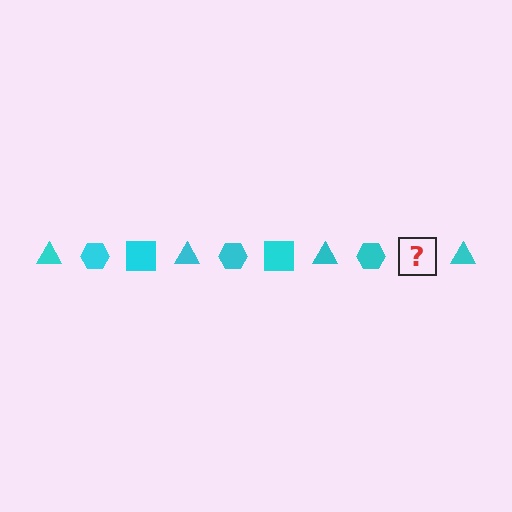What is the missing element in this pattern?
The missing element is a cyan square.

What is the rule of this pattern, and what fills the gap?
The rule is that the pattern cycles through triangle, hexagon, square shapes in cyan. The gap should be filled with a cyan square.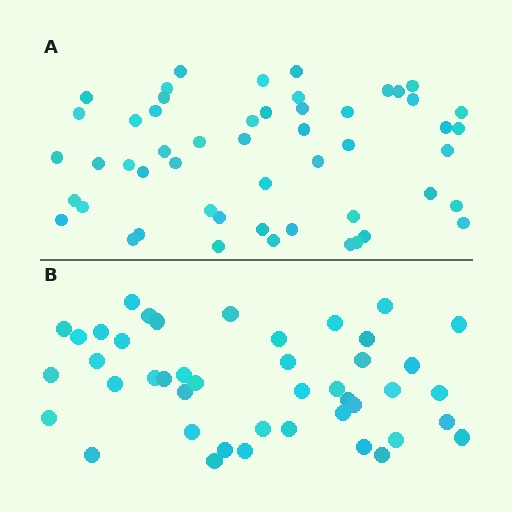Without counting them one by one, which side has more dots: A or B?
Region A (the top region) has more dots.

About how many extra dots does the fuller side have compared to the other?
Region A has roughly 8 or so more dots than region B.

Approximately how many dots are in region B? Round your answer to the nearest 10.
About 40 dots. (The exact count is 44, which rounds to 40.)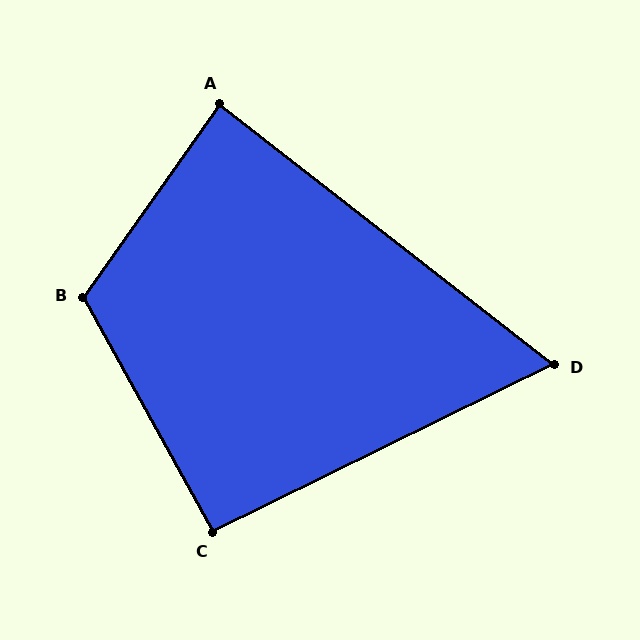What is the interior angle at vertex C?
Approximately 93 degrees (approximately right).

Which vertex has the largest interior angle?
B, at approximately 116 degrees.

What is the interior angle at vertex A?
Approximately 87 degrees (approximately right).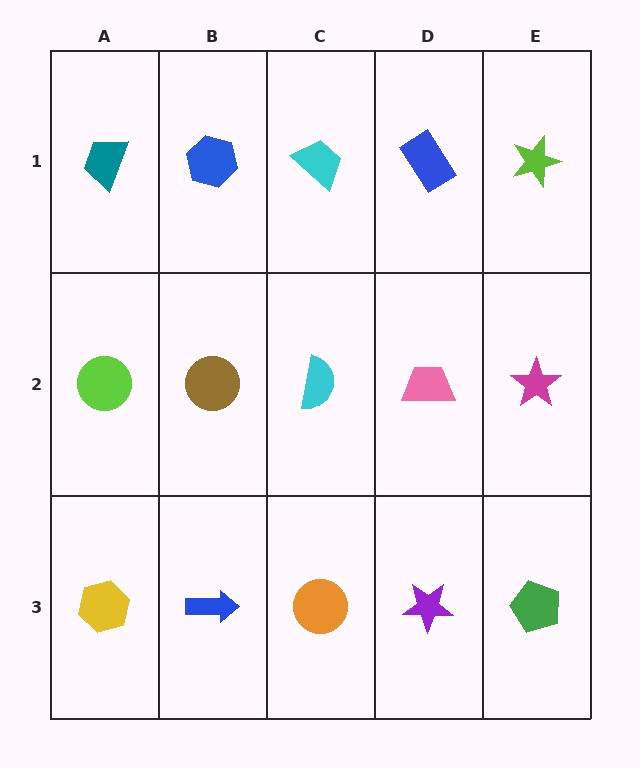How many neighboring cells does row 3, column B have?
3.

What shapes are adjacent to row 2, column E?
A lime star (row 1, column E), a green pentagon (row 3, column E), a pink trapezoid (row 2, column D).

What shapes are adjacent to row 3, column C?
A cyan semicircle (row 2, column C), a blue arrow (row 3, column B), a purple star (row 3, column D).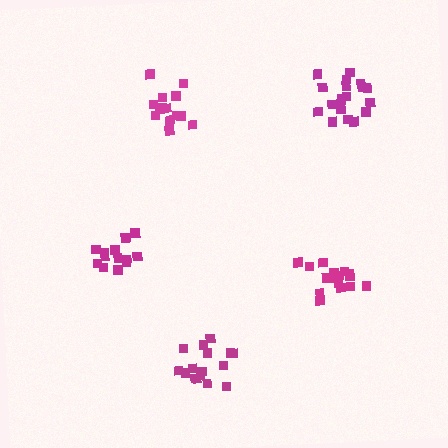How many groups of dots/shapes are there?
There are 5 groups.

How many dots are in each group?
Group 1: 15 dots, Group 2: 19 dots, Group 3: 17 dots, Group 4: 16 dots, Group 5: 13 dots (80 total).